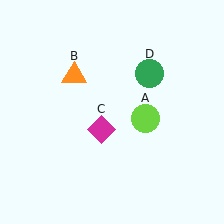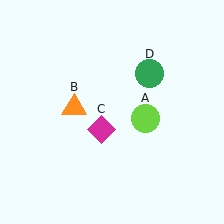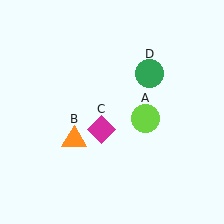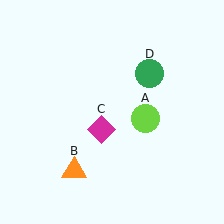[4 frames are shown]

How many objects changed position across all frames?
1 object changed position: orange triangle (object B).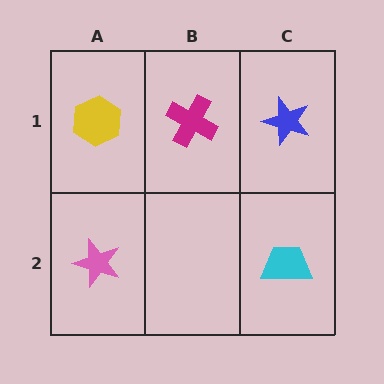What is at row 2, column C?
A cyan trapezoid.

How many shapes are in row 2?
2 shapes.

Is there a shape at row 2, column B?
No, that cell is empty.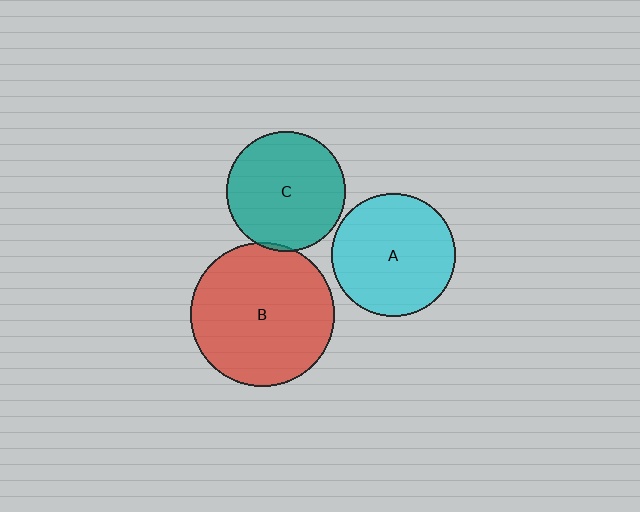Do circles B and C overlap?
Yes.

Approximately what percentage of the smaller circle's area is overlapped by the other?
Approximately 5%.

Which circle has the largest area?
Circle B (red).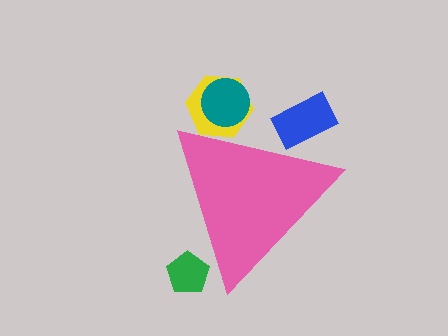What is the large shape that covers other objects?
A pink triangle.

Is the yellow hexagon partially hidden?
Yes, the yellow hexagon is partially hidden behind the pink triangle.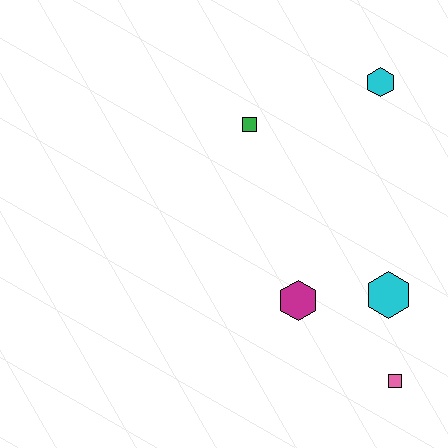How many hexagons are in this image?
There are 3 hexagons.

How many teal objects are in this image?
There are no teal objects.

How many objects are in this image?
There are 5 objects.